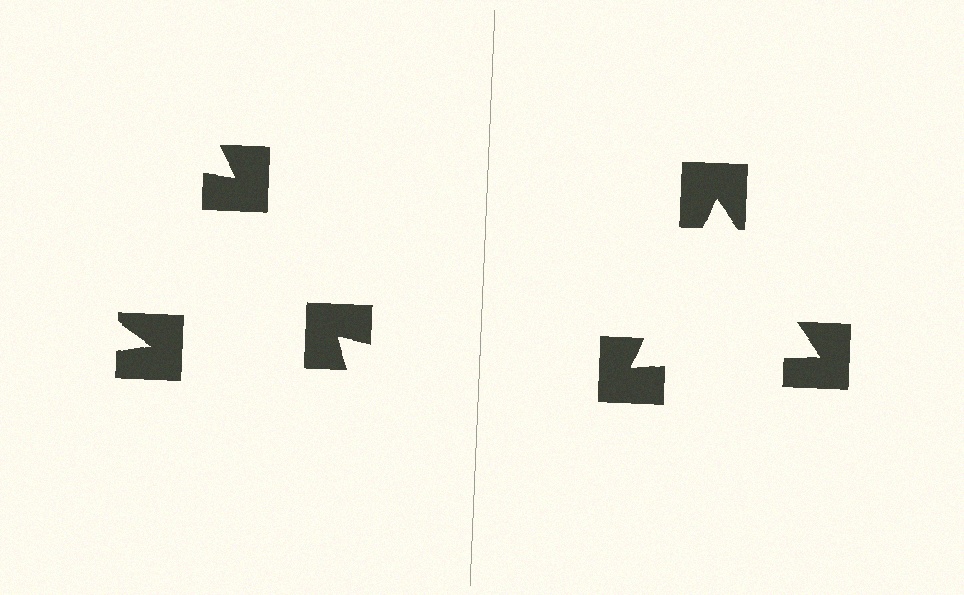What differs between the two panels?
The notched squares are positioned identically on both sides; only the wedge orientations differ. On the right they align to a triangle; on the left they are misaligned.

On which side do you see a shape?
An illusory triangle appears on the right side. On the left side the wedge cuts are rotated, so no coherent shape forms.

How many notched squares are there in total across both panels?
6 — 3 on each side.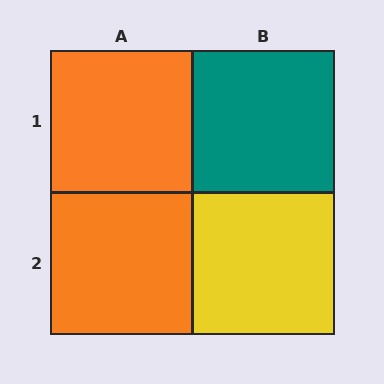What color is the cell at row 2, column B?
Yellow.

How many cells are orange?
2 cells are orange.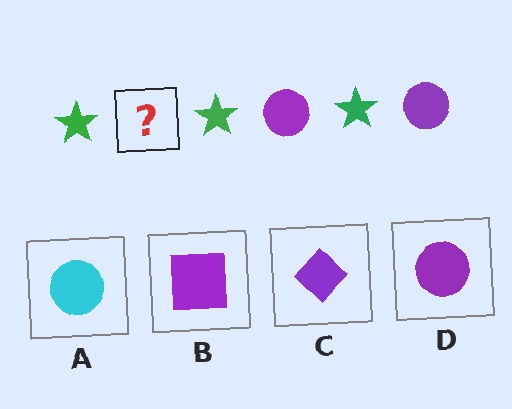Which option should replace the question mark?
Option D.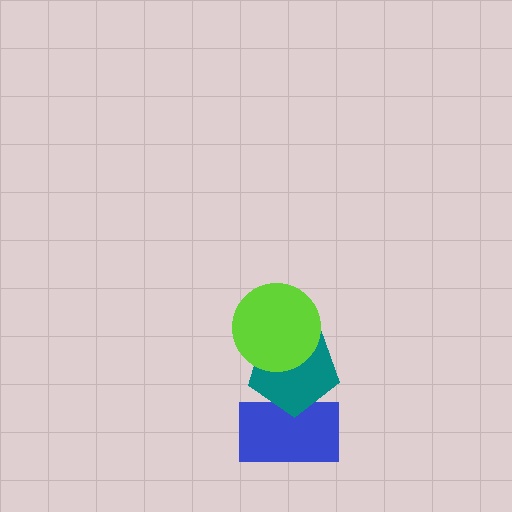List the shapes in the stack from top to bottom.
From top to bottom: the lime circle, the teal pentagon, the blue rectangle.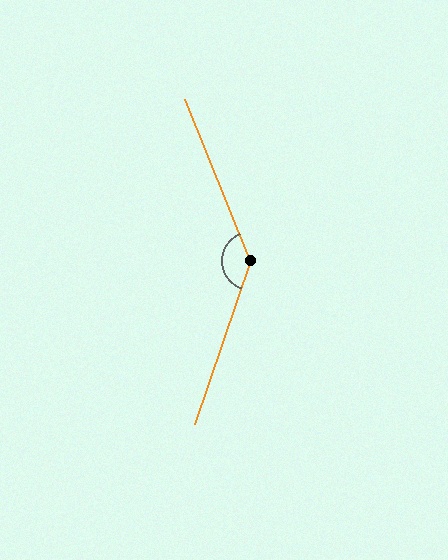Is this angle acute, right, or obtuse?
It is obtuse.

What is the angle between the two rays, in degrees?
Approximately 139 degrees.